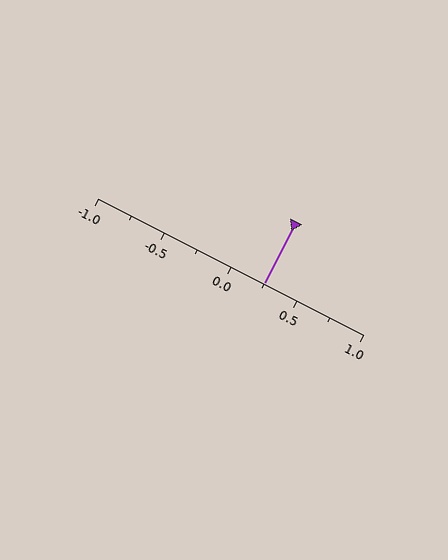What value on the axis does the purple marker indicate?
The marker indicates approximately 0.25.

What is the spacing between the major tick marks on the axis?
The major ticks are spaced 0.5 apart.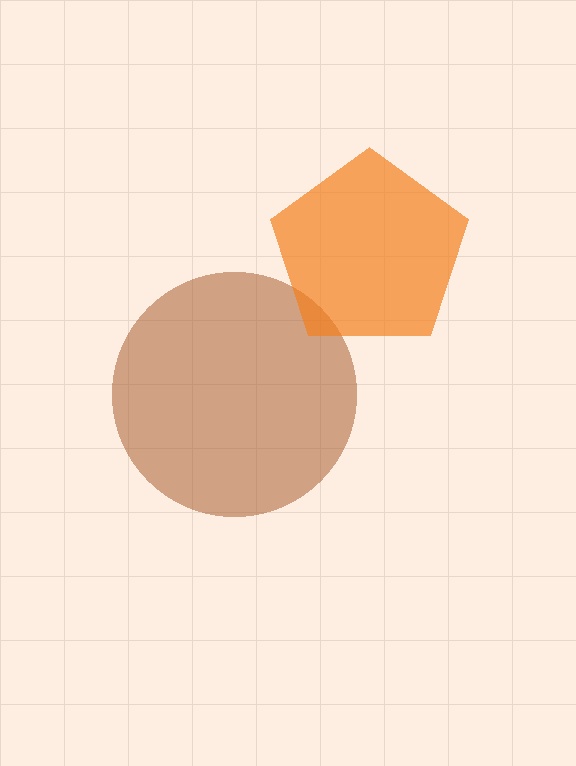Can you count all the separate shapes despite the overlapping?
Yes, there are 2 separate shapes.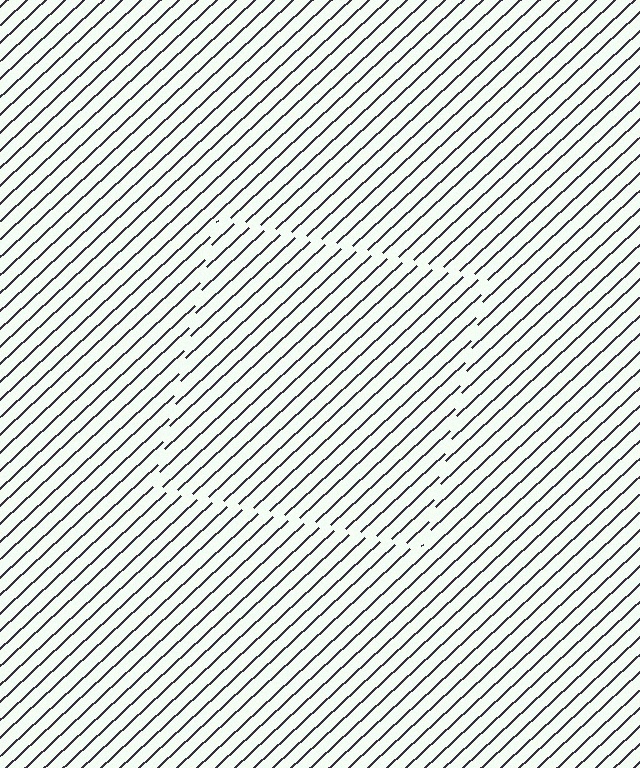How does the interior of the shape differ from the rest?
The interior of the shape contains the same grating, shifted by half a period — the contour is defined by the phase discontinuity where line-ends from the inner and outer gratings abut.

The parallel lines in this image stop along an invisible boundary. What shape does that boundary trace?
An illusory square. The interior of the shape contains the same grating, shifted by half a period — the contour is defined by the phase discontinuity where line-ends from the inner and outer gratings abut.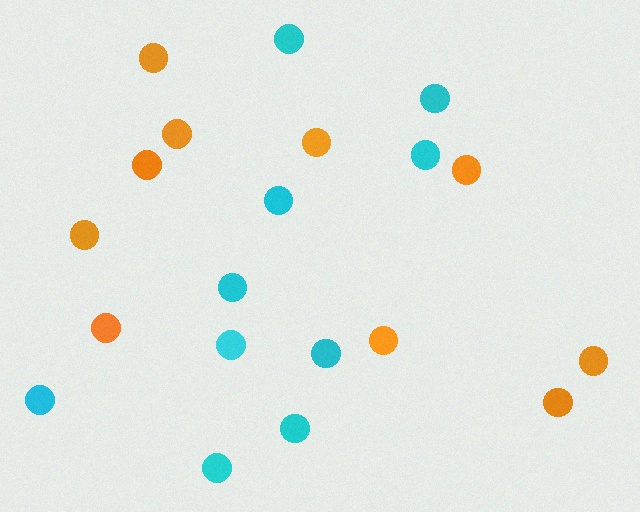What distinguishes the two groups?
There are 2 groups: one group of cyan circles (10) and one group of orange circles (10).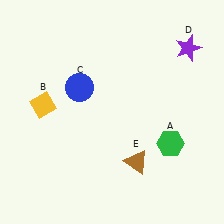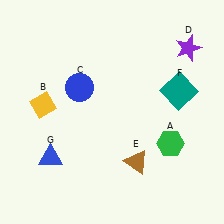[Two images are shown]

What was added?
A teal square (F), a blue triangle (G) were added in Image 2.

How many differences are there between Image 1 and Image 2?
There are 2 differences between the two images.